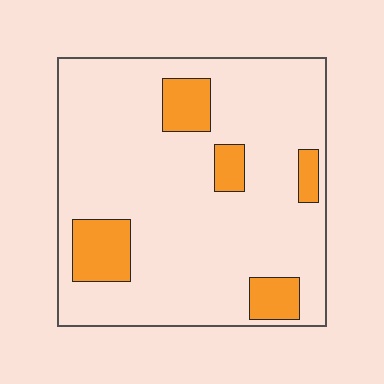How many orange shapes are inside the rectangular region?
5.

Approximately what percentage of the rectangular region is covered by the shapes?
Approximately 15%.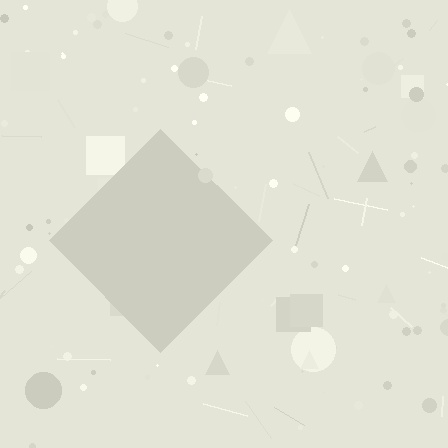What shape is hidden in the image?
A diamond is hidden in the image.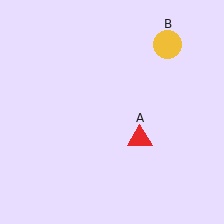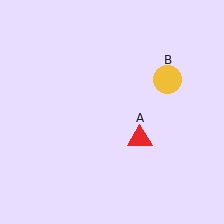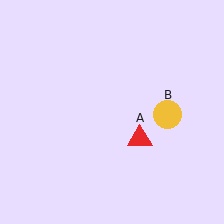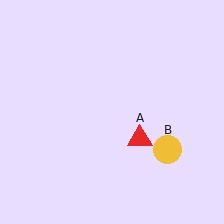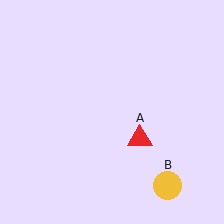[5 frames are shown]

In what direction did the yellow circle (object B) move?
The yellow circle (object B) moved down.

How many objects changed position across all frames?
1 object changed position: yellow circle (object B).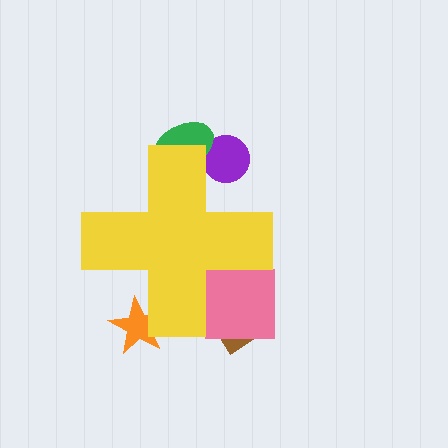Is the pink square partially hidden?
Yes, the pink square is partially hidden behind the yellow cross.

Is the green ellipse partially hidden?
Yes, the green ellipse is partially hidden behind the yellow cross.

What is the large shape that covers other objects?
A yellow cross.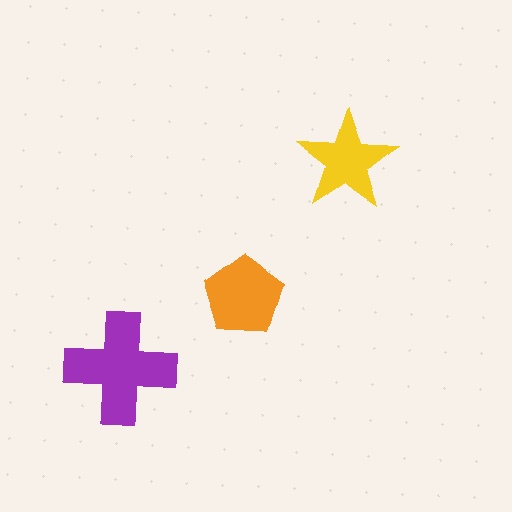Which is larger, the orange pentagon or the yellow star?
The orange pentagon.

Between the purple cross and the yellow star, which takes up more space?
The purple cross.